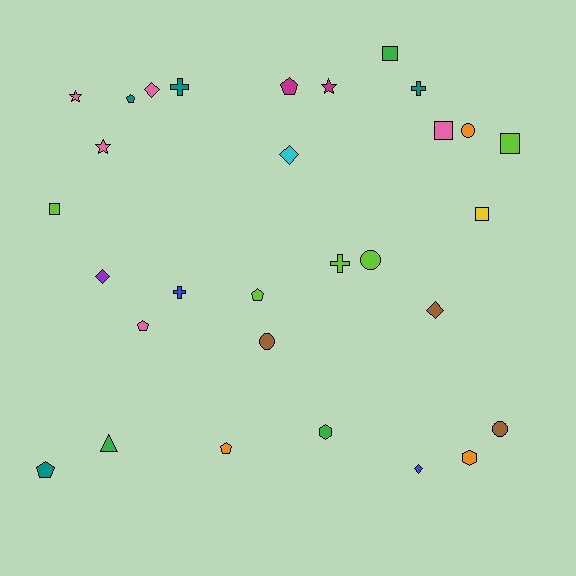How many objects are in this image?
There are 30 objects.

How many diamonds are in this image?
There are 5 diamonds.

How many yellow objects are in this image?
There is 1 yellow object.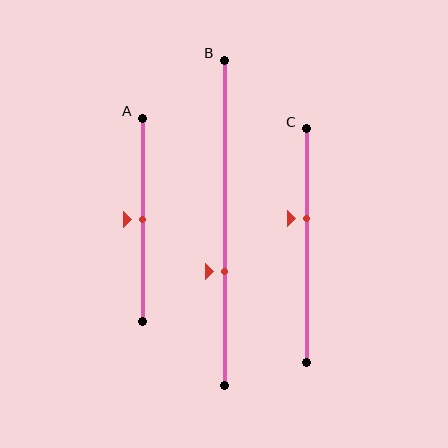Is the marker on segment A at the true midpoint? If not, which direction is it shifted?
Yes, the marker on segment A is at the true midpoint.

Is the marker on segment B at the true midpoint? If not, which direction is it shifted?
No, the marker on segment B is shifted downward by about 15% of the segment length.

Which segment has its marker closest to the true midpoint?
Segment A has its marker closest to the true midpoint.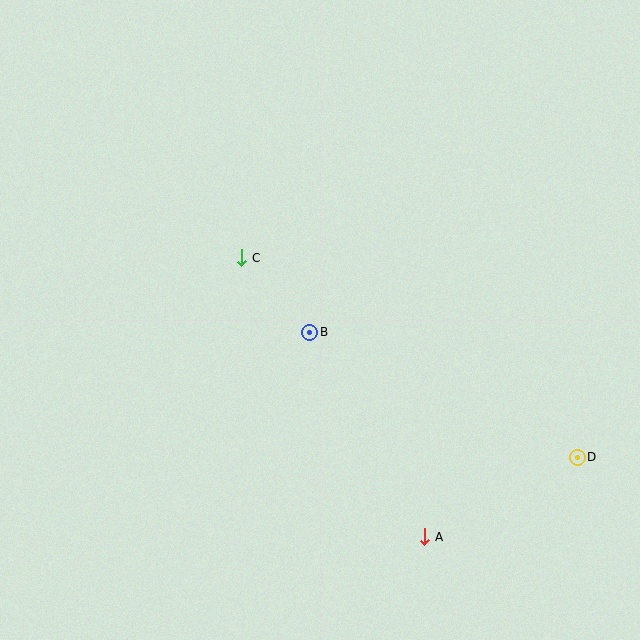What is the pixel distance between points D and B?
The distance between D and B is 295 pixels.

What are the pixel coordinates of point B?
Point B is at (310, 332).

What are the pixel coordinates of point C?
Point C is at (242, 258).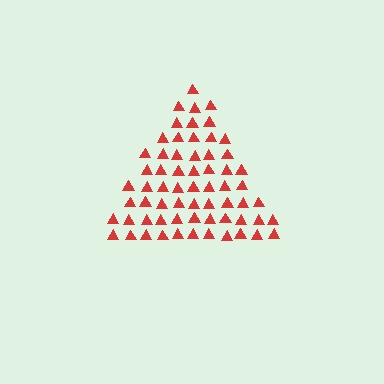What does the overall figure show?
The overall figure shows a triangle.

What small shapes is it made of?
It is made of small triangles.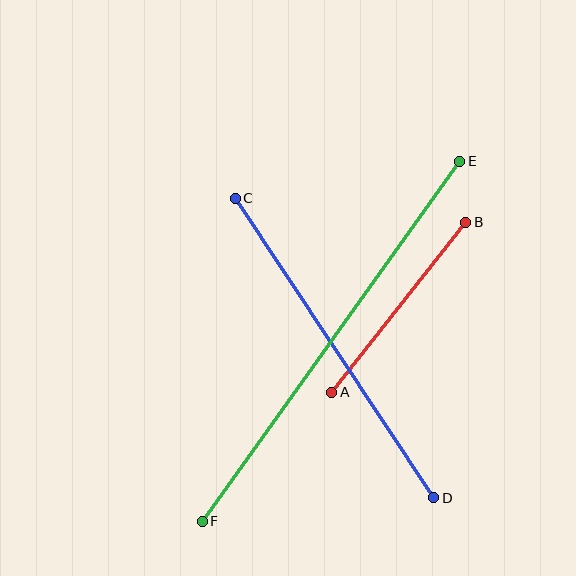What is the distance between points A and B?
The distance is approximately 217 pixels.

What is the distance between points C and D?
The distance is approximately 359 pixels.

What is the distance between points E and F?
The distance is approximately 442 pixels.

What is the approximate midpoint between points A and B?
The midpoint is at approximately (399, 307) pixels.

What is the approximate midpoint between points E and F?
The midpoint is at approximately (331, 341) pixels.